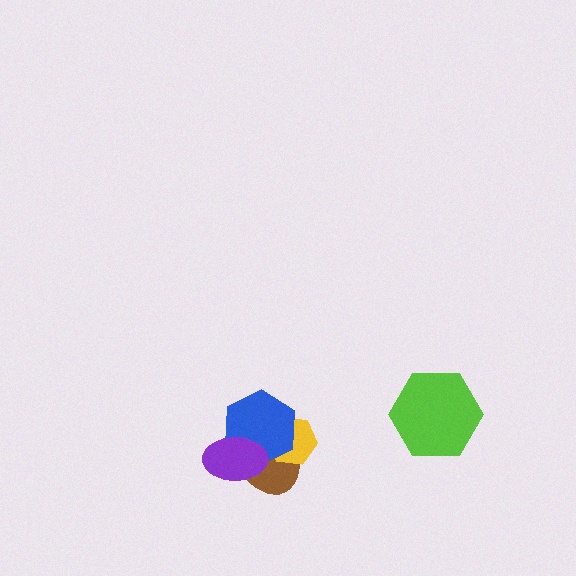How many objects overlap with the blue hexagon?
3 objects overlap with the blue hexagon.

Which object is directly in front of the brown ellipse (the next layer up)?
The yellow hexagon is directly in front of the brown ellipse.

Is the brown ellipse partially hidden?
Yes, it is partially covered by another shape.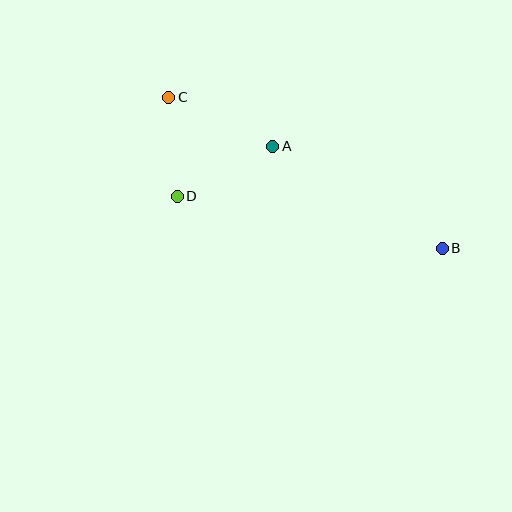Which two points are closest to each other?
Points C and D are closest to each other.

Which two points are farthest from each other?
Points B and C are farthest from each other.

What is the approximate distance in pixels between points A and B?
The distance between A and B is approximately 198 pixels.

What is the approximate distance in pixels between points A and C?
The distance between A and C is approximately 115 pixels.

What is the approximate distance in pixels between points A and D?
The distance between A and D is approximately 108 pixels.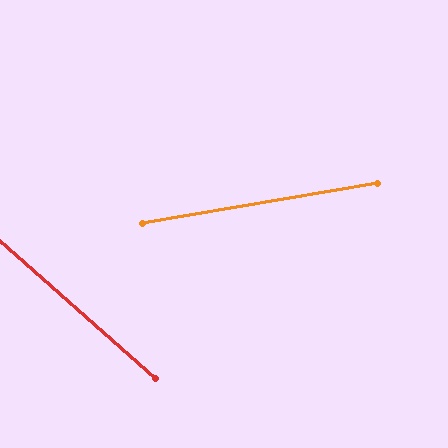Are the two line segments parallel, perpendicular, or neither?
Neither parallel nor perpendicular — they differ by about 51°.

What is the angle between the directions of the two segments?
Approximately 51 degrees.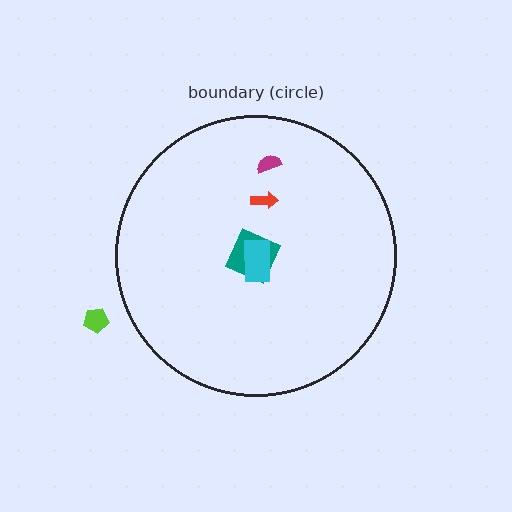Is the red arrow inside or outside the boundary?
Inside.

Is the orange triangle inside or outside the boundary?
Inside.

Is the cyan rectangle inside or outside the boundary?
Inside.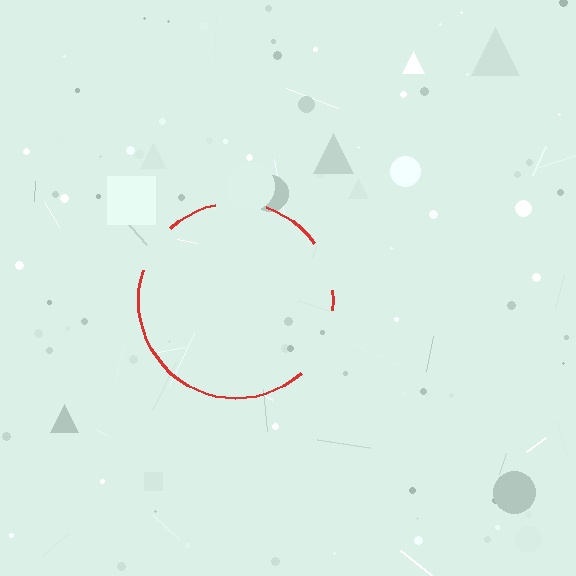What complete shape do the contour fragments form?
The contour fragments form a circle.